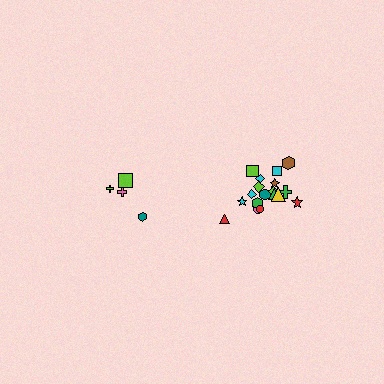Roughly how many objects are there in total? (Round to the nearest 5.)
Roughly 20 objects in total.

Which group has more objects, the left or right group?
The right group.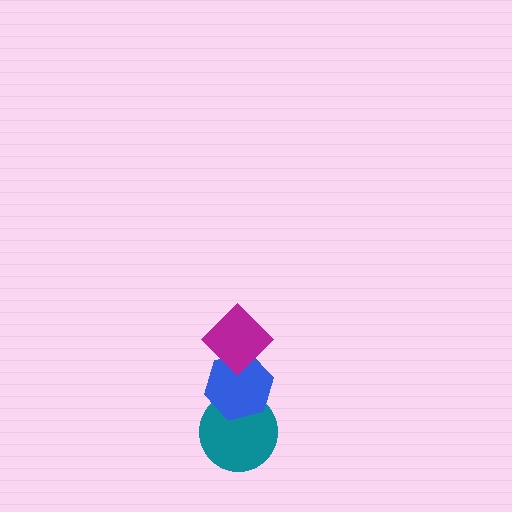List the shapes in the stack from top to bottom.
From top to bottom: the magenta diamond, the blue hexagon, the teal circle.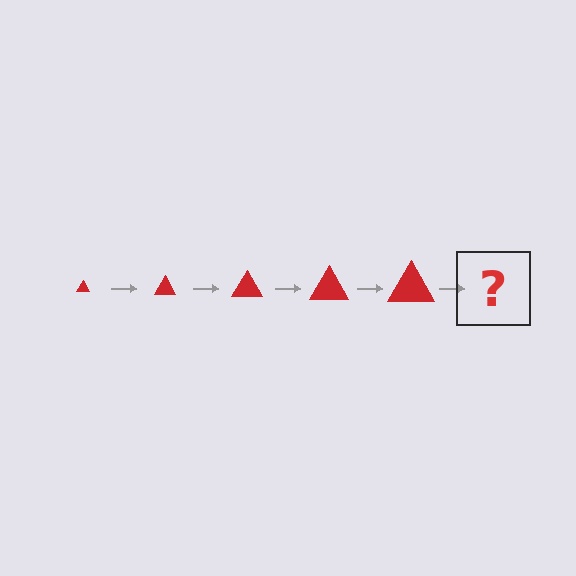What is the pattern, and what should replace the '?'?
The pattern is that the triangle gets progressively larger each step. The '?' should be a red triangle, larger than the previous one.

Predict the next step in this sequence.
The next step is a red triangle, larger than the previous one.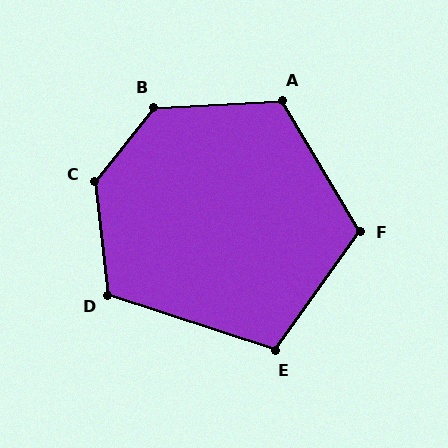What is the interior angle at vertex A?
Approximately 118 degrees (obtuse).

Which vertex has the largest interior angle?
C, at approximately 135 degrees.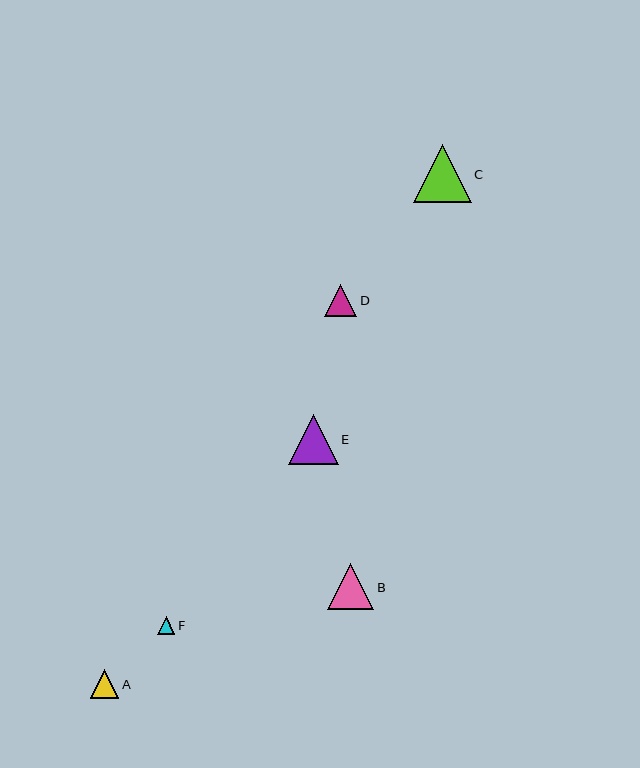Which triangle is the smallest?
Triangle F is the smallest with a size of approximately 17 pixels.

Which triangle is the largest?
Triangle C is the largest with a size of approximately 58 pixels.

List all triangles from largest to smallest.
From largest to smallest: C, E, B, D, A, F.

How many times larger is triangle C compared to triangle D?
Triangle C is approximately 1.8 times the size of triangle D.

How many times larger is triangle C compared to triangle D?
Triangle C is approximately 1.8 times the size of triangle D.